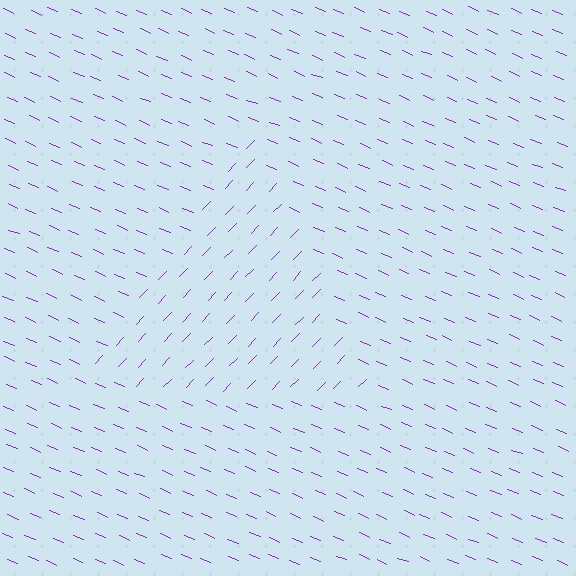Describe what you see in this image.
The image is filled with small purple line segments. A triangle region in the image has lines oriented differently from the surrounding lines, creating a visible texture boundary.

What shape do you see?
I see a triangle.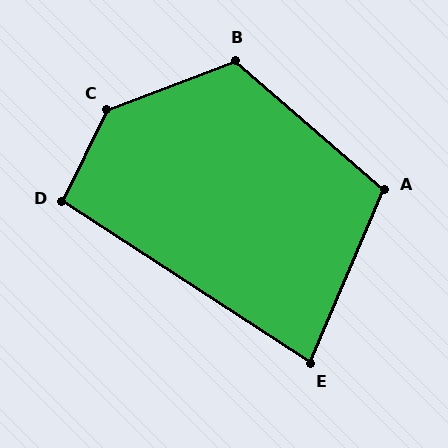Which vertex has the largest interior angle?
C, at approximately 137 degrees.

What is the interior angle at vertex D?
Approximately 97 degrees (obtuse).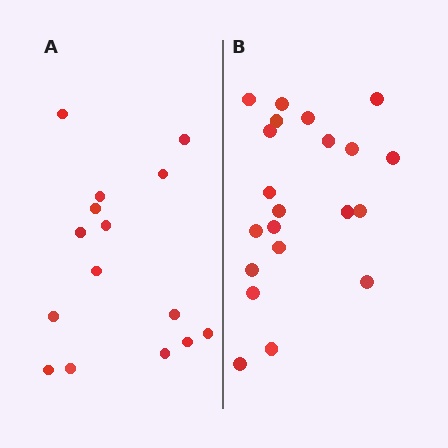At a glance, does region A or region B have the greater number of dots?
Region B (the right region) has more dots.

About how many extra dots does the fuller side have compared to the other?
Region B has about 6 more dots than region A.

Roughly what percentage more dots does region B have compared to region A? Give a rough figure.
About 40% more.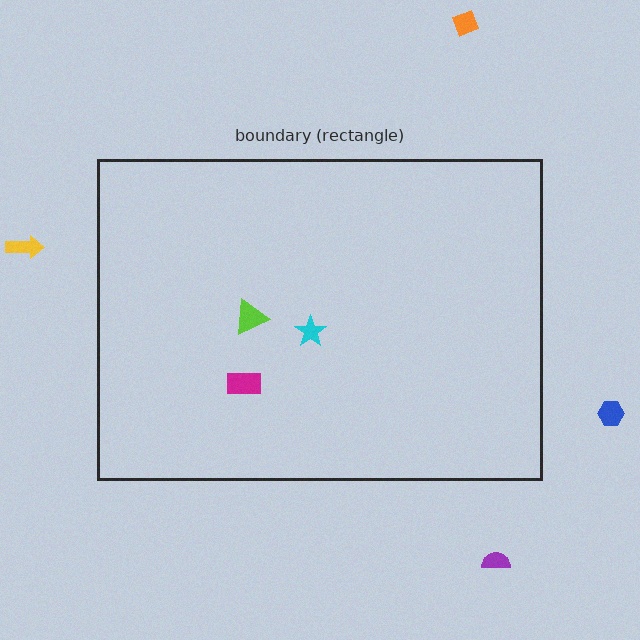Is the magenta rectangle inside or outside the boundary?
Inside.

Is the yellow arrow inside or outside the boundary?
Outside.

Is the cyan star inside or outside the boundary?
Inside.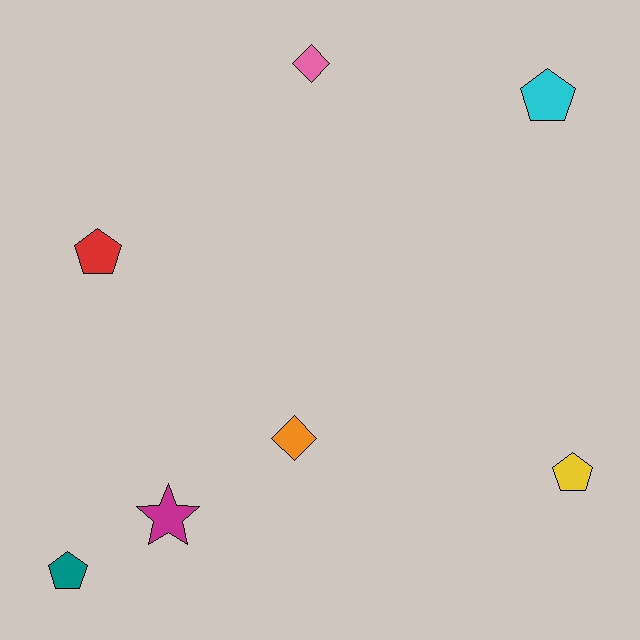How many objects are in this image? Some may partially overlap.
There are 7 objects.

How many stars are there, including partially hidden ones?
There is 1 star.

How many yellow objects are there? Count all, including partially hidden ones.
There is 1 yellow object.